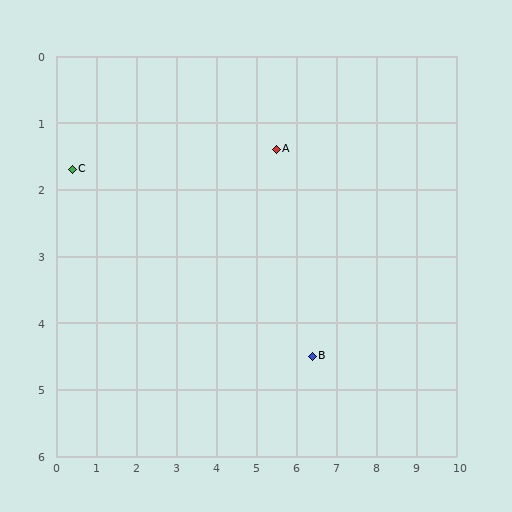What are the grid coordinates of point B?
Point B is at approximately (6.4, 4.5).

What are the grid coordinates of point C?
Point C is at approximately (0.4, 1.7).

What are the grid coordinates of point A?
Point A is at approximately (5.5, 1.4).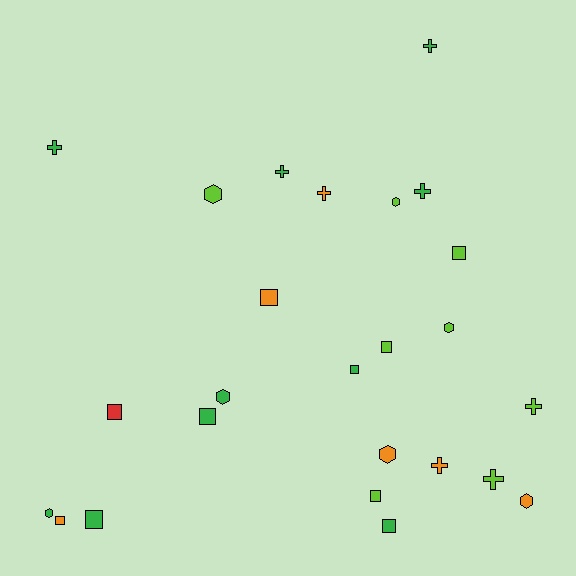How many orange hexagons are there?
There are 2 orange hexagons.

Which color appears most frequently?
Green, with 10 objects.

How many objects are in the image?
There are 25 objects.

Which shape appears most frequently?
Square, with 10 objects.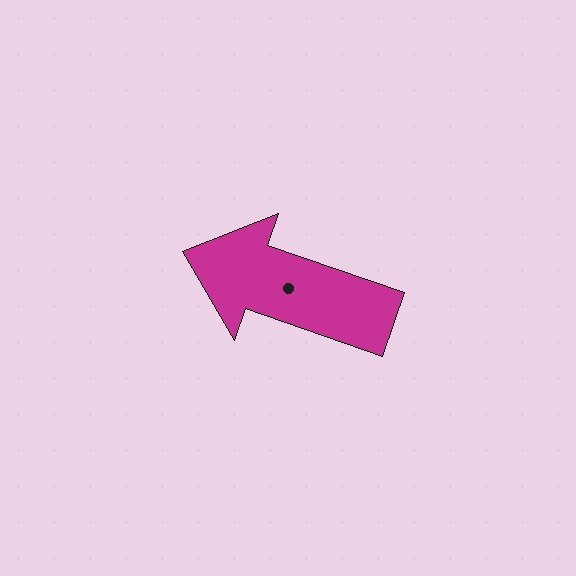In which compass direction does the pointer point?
West.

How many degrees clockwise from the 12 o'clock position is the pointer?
Approximately 289 degrees.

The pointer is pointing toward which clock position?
Roughly 10 o'clock.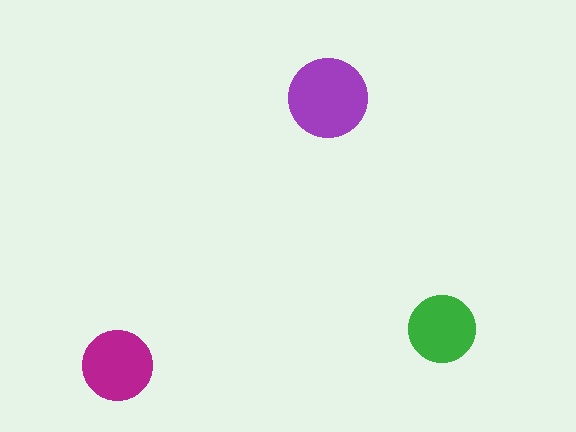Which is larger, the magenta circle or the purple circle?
The purple one.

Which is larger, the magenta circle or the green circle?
The magenta one.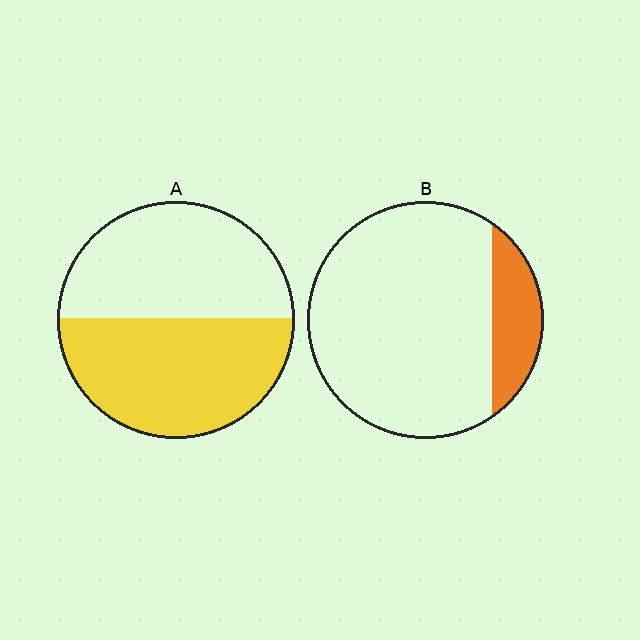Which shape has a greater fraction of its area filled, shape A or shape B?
Shape A.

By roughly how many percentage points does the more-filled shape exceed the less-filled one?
By roughly 35 percentage points (A over B).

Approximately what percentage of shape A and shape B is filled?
A is approximately 50% and B is approximately 15%.